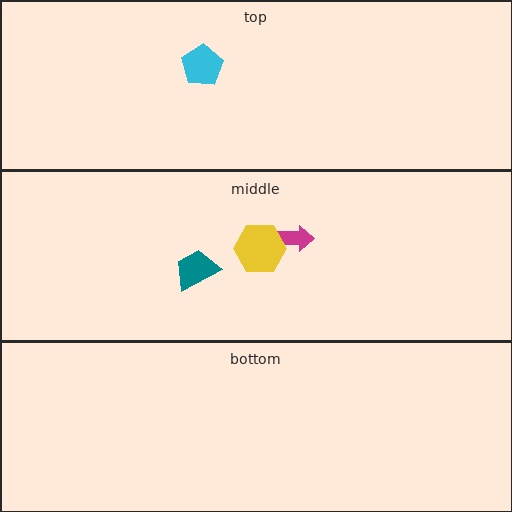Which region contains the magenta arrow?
The middle region.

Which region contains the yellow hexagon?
The middle region.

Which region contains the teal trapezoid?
The middle region.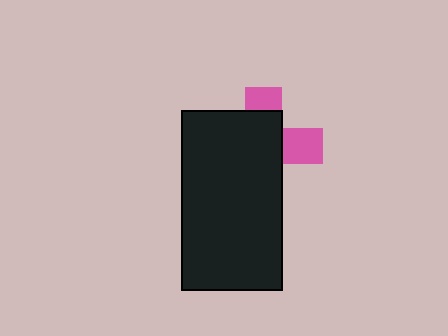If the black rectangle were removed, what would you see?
You would see the complete pink cross.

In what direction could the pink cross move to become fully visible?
The pink cross could move right. That would shift it out from behind the black rectangle entirely.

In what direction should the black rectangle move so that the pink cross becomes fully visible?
The black rectangle should move left. That is the shortest direction to clear the overlap and leave the pink cross fully visible.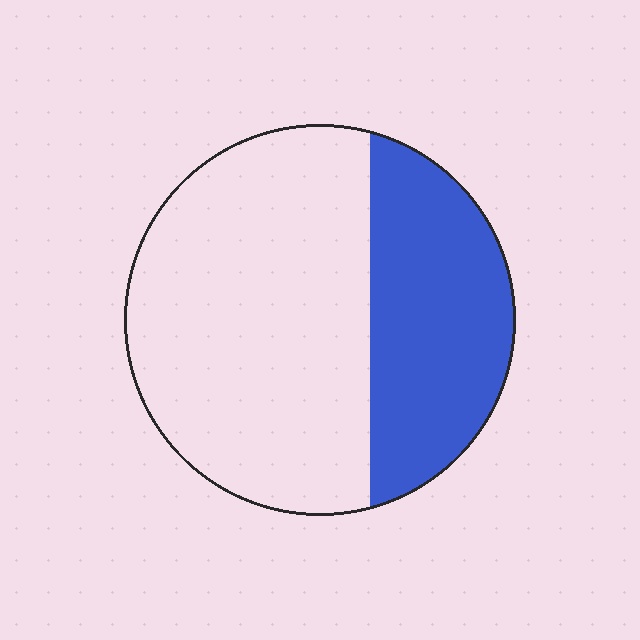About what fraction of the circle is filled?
About one third (1/3).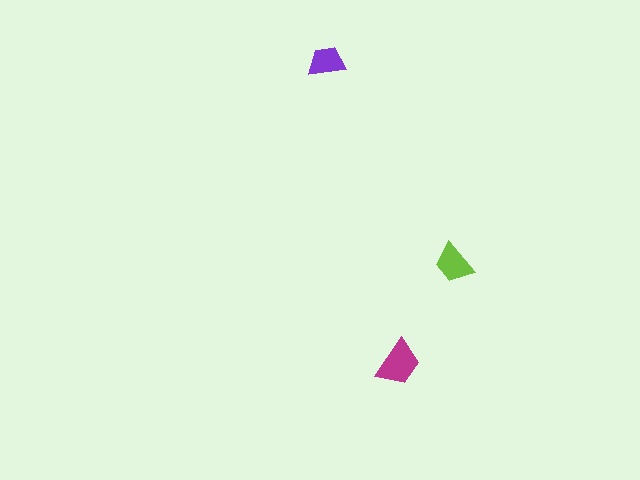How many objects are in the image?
There are 3 objects in the image.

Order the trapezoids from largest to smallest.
the magenta one, the lime one, the purple one.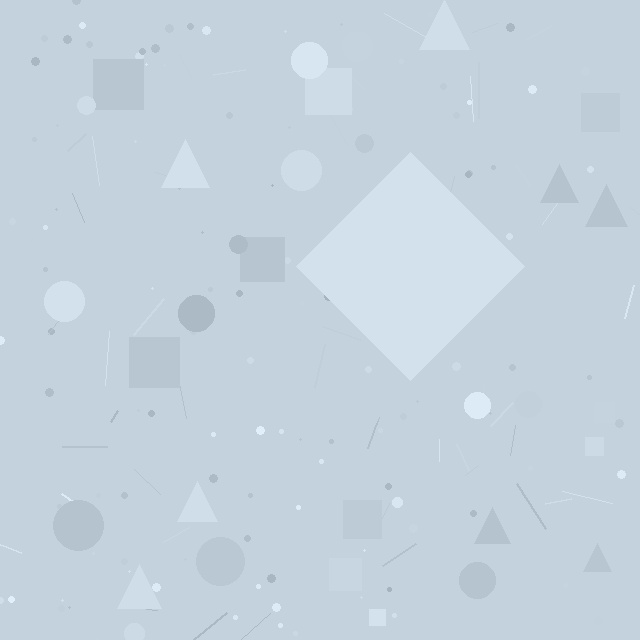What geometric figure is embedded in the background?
A diamond is embedded in the background.